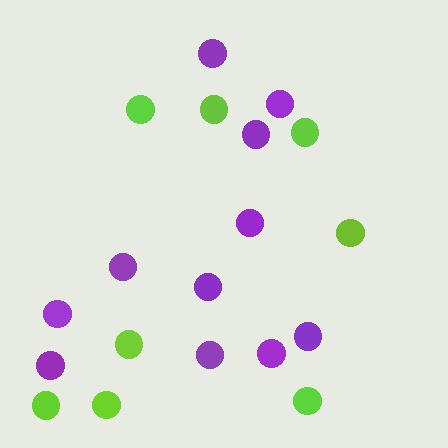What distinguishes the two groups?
There are 2 groups: one group of purple circles (11) and one group of lime circles (8).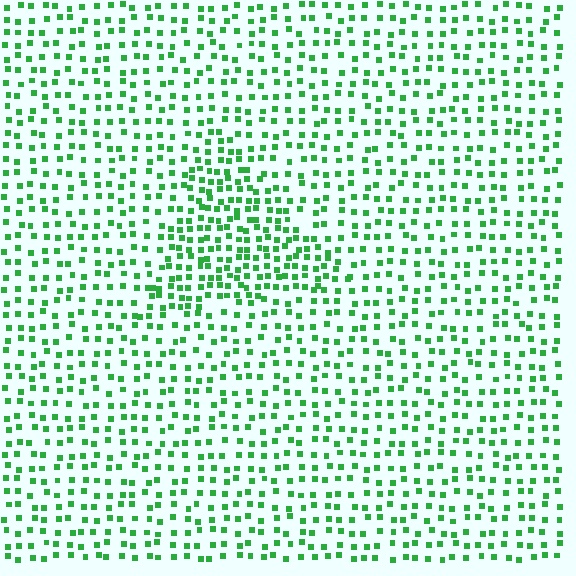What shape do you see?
I see a triangle.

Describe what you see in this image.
The image contains small green elements arranged at two different densities. A triangle-shaped region is visible where the elements are more densely packed than the surrounding area.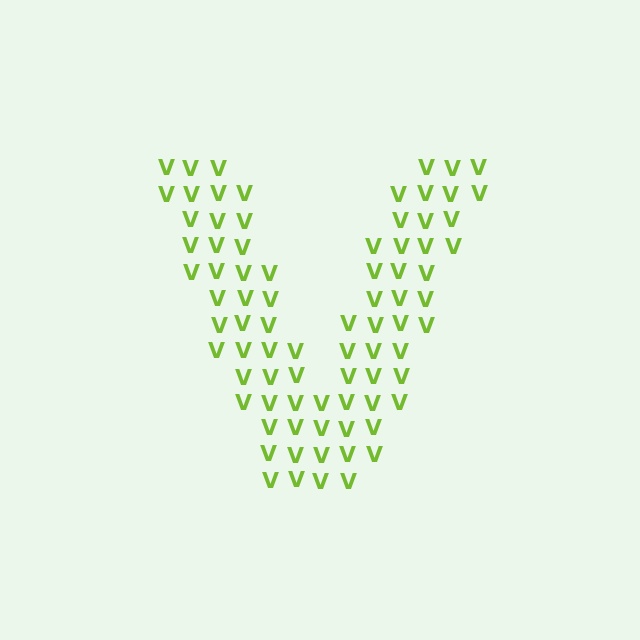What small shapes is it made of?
It is made of small letter V's.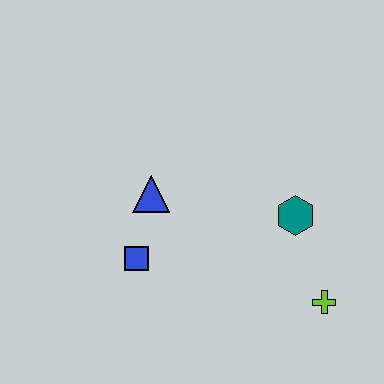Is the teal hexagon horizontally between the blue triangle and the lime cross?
Yes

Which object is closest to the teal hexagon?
The lime cross is closest to the teal hexagon.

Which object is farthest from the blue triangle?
The lime cross is farthest from the blue triangle.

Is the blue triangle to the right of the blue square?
Yes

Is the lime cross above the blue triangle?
No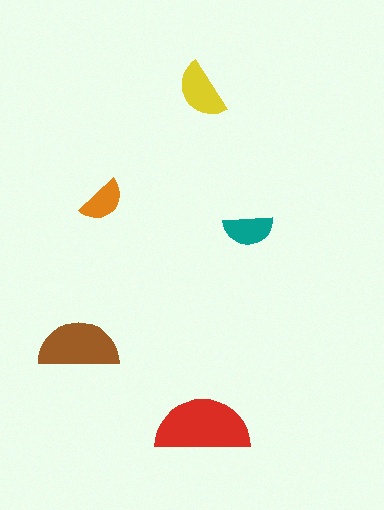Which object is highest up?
The yellow semicircle is topmost.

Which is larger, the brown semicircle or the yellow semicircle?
The brown one.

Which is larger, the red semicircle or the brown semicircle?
The red one.